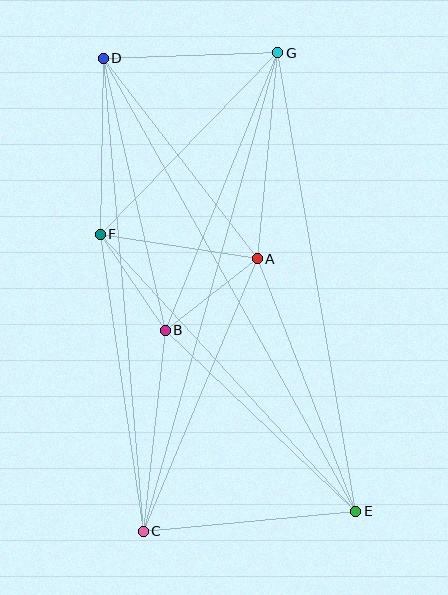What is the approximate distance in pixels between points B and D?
The distance between B and D is approximately 279 pixels.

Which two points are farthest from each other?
Points D and E are farthest from each other.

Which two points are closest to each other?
Points B and F are closest to each other.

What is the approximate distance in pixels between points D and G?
The distance between D and G is approximately 175 pixels.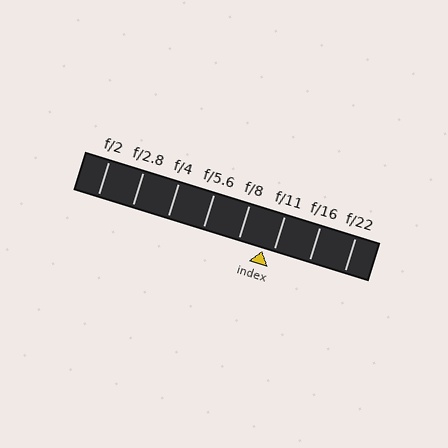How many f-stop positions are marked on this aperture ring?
There are 8 f-stop positions marked.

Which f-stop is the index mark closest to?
The index mark is closest to f/11.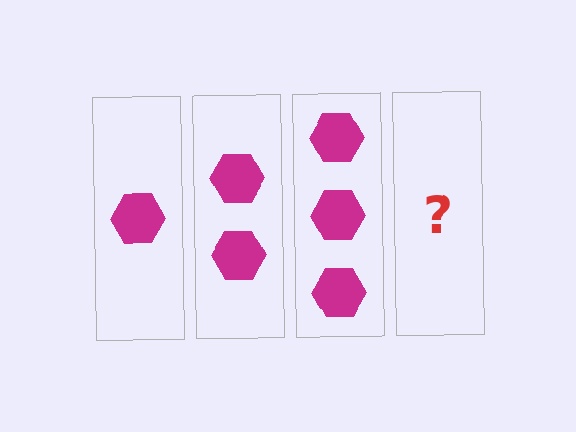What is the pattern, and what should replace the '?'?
The pattern is that each step adds one more hexagon. The '?' should be 4 hexagons.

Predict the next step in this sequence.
The next step is 4 hexagons.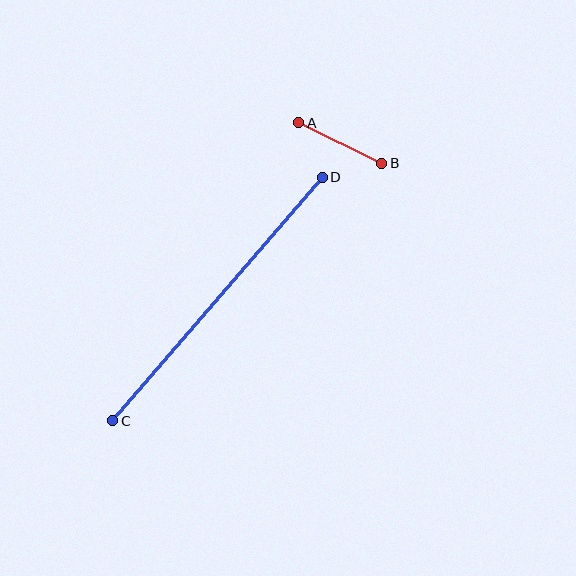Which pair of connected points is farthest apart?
Points C and D are farthest apart.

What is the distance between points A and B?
The distance is approximately 92 pixels.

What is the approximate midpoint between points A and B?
The midpoint is at approximately (340, 143) pixels.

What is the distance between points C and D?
The distance is approximately 321 pixels.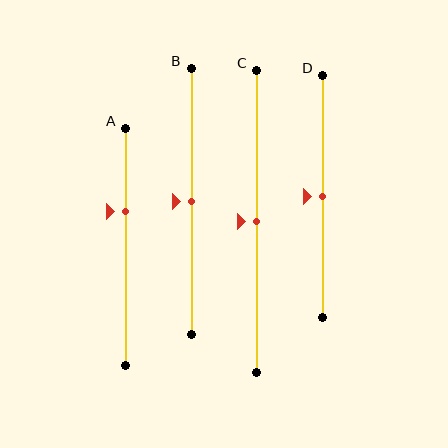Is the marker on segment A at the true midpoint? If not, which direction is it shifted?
No, the marker on segment A is shifted upward by about 15% of the segment length.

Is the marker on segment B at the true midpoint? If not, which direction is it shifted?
Yes, the marker on segment B is at the true midpoint.